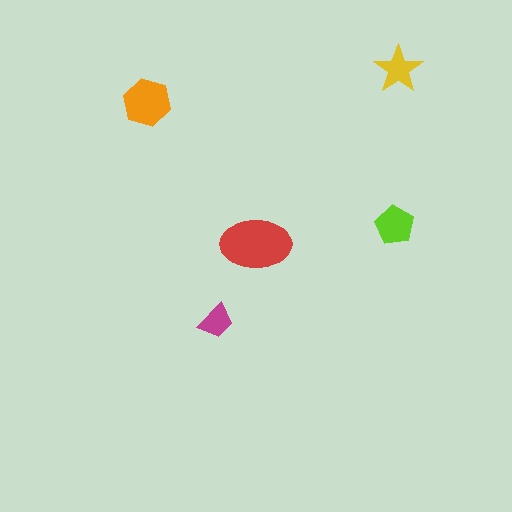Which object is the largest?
The red ellipse.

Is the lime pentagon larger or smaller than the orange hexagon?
Smaller.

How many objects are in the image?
There are 5 objects in the image.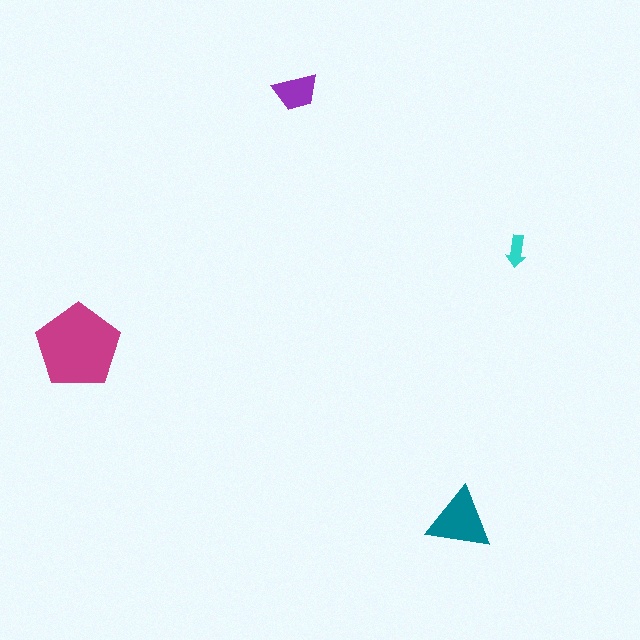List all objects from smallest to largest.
The cyan arrow, the purple trapezoid, the teal triangle, the magenta pentagon.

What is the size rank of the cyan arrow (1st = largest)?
4th.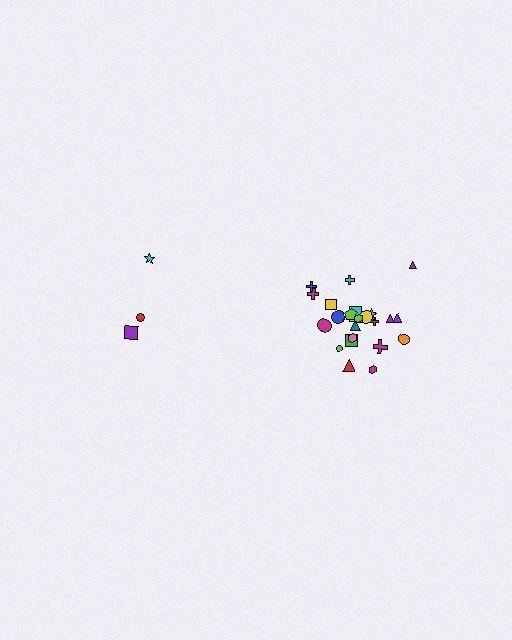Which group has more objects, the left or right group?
The right group.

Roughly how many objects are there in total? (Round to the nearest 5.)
Roughly 30 objects in total.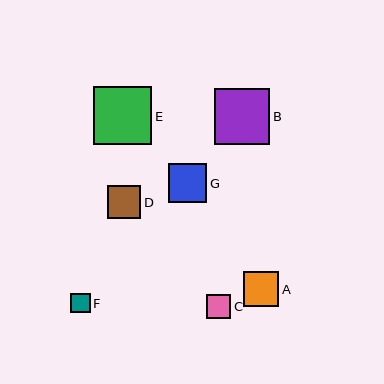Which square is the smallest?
Square F is the smallest with a size of approximately 19 pixels.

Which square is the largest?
Square E is the largest with a size of approximately 58 pixels.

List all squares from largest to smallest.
From largest to smallest: E, B, G, A, D, C, F.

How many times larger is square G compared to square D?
Square G is approximately 1.2 times the size of square D.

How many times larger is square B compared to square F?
Square B is approximately 2.9 times the size of square F.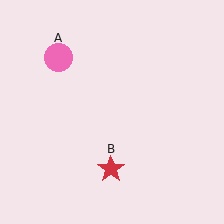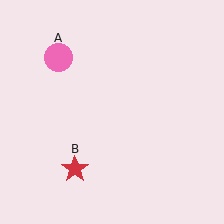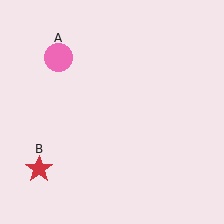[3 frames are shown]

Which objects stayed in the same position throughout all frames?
Pink circle (object A) remained stationary.